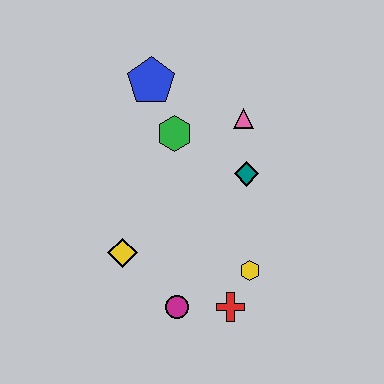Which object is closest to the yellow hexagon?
The red cross is closest to the yellow hexagon.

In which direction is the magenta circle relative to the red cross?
The magenta circle is to the left of the red cross.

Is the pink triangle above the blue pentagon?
No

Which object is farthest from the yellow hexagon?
The blue pentagon is farthest from the yellow hexagon.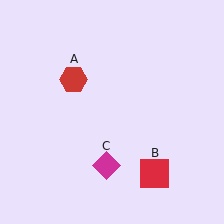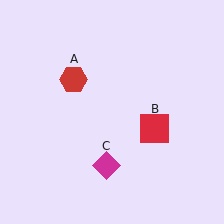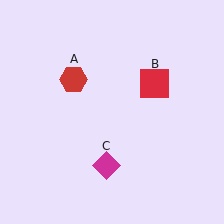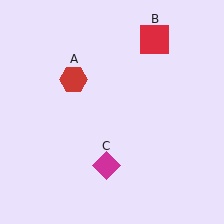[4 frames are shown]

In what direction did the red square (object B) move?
The red square (object B) moved up.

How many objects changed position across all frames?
1 object changed position: red square (object B).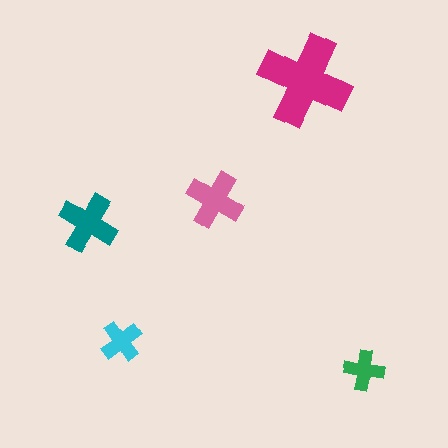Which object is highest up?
The magenta cross is topmost.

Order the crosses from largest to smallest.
the magenta one, the teal one, the pink one, the cyan one, the green one.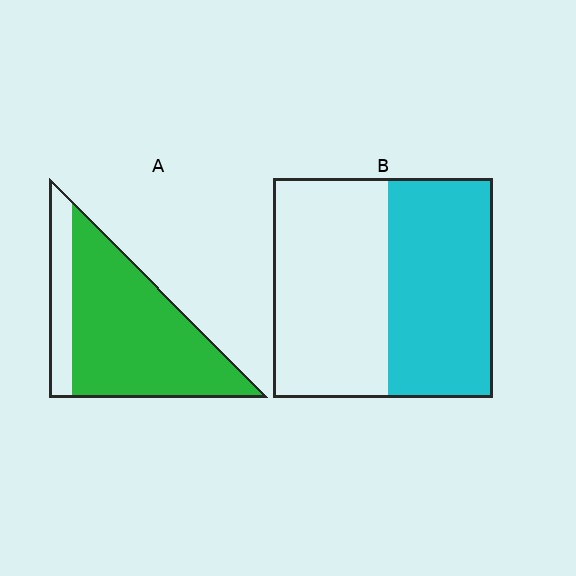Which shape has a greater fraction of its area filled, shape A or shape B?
Shape A.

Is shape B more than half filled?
Roughly half.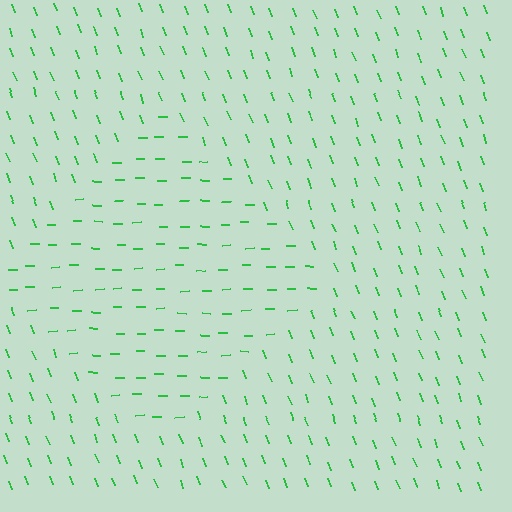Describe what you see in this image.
The image is filled with small green line segments. A diamond region in the image has lines oriented differently from the surrounding lines, creating a visible texture boundary.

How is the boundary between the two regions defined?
The boundary is defined purely by a change in line orientation (approximately 70 degrees difference). All lines are the same color and thickness.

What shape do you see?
I see a diamond.